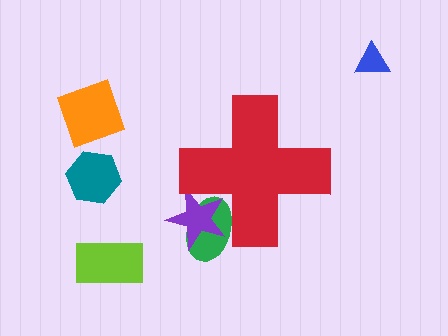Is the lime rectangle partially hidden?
No, the lime rectangle is fully visible.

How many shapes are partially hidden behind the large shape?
2 shapes are partially hidden.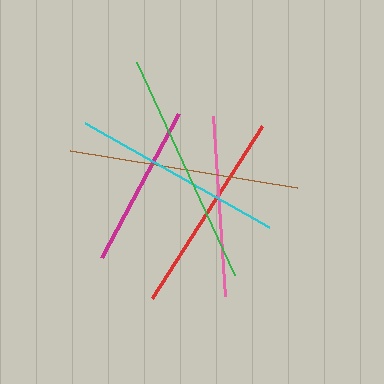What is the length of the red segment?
The red segment is approximately 204 pixels long.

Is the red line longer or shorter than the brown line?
The brown line is longer than the red line.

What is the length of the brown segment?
The brown segment is approximately 230 pixels long.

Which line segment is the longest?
The green line is the longest at approximately 234 pixels.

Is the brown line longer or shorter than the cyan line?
The brown line is longer than the cyan line.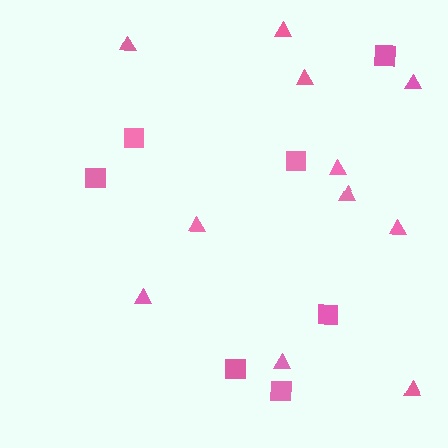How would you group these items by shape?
There are 2 groups: one group of triangles (11) and one group of squares (7).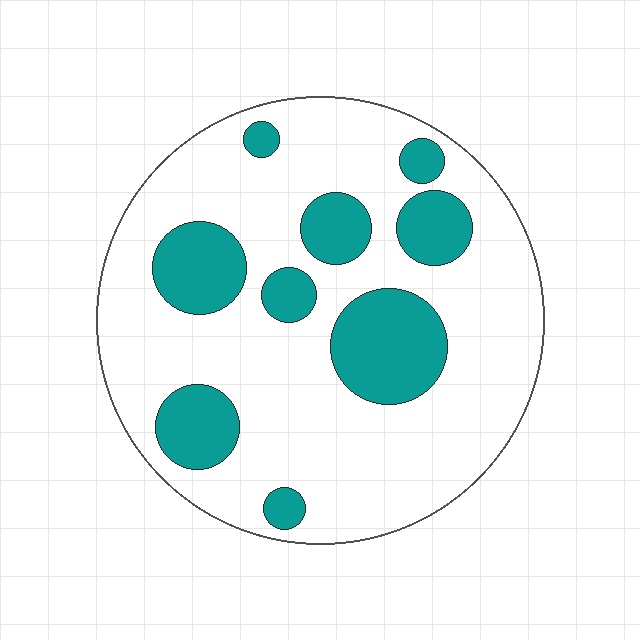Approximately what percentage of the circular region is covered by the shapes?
Approximately 25%.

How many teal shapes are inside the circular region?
9.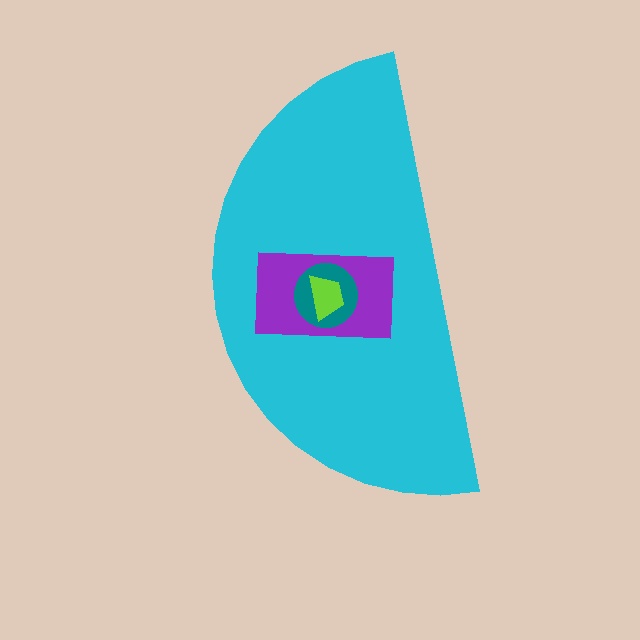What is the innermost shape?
The lime trapezoid.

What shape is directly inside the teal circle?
The lime trapezoid.